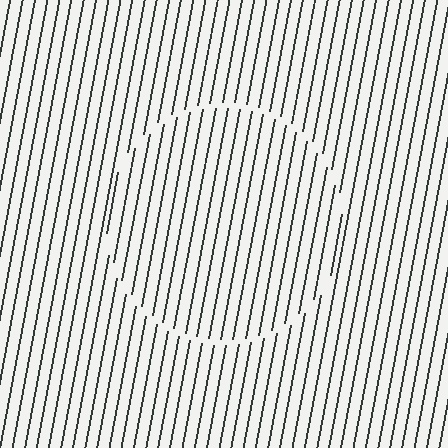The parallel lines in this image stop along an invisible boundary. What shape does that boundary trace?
An illusory circle. The interior of the shape contains the same grating, shifted by half a period — the contour is defined by the phase discontinuity where line-ends from the inner and outer gratings abut.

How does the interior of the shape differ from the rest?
The interior of the shape contains the same grating, shifted by half a period — the contour is defined by the phase discontinuity where line-ends from the inner and outer gratings abut.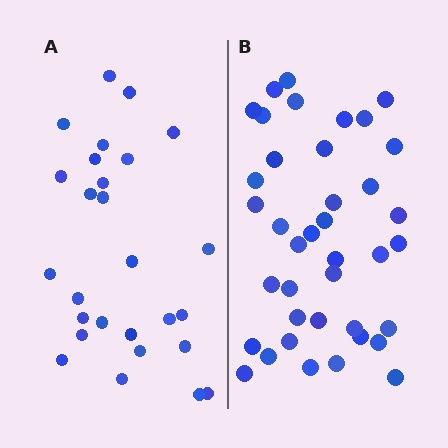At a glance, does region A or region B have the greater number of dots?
Region B (the right region) has more dots.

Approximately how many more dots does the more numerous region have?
Region B has roughly 12 or so more dots than region A.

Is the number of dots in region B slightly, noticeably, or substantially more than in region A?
Region B has noticeably more, but not dramatically so. The ratio is roughly 1.4 to 1.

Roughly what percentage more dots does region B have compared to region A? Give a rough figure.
About 45% more.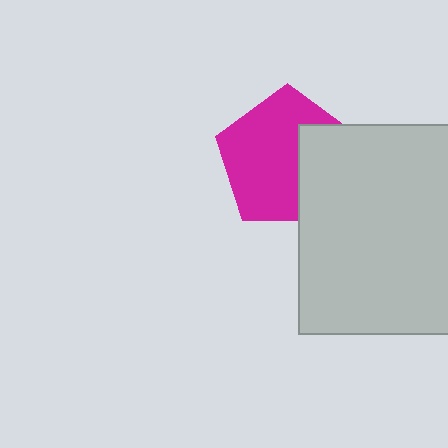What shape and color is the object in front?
The object in front is a light gray rectangle.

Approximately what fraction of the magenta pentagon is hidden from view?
Roughly 35% of the magenta pentagon is hidden behind the light gray rectangle.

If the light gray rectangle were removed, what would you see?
You would see the complete magenta pentagon.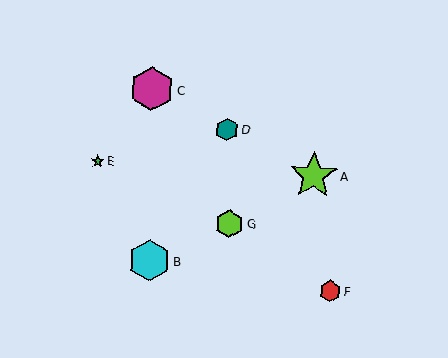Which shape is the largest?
The lime star (labeled A) is the largest.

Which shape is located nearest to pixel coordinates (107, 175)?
The green star (labeled E) at (97, 161) is nearest to that location.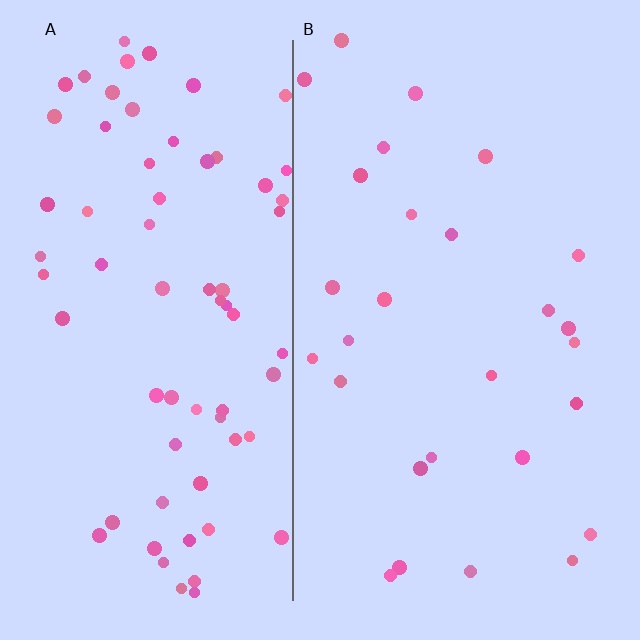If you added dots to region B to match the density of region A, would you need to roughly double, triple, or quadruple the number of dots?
Approximately double.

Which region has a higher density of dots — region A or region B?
A (the left).